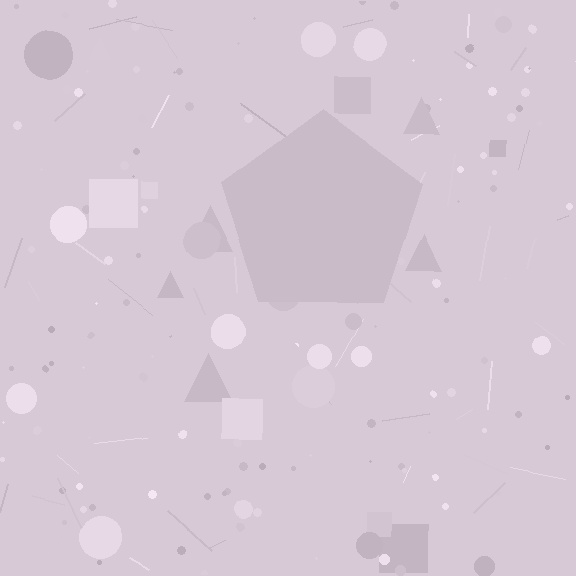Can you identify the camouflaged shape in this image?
The camouflaged shape is a pentagon.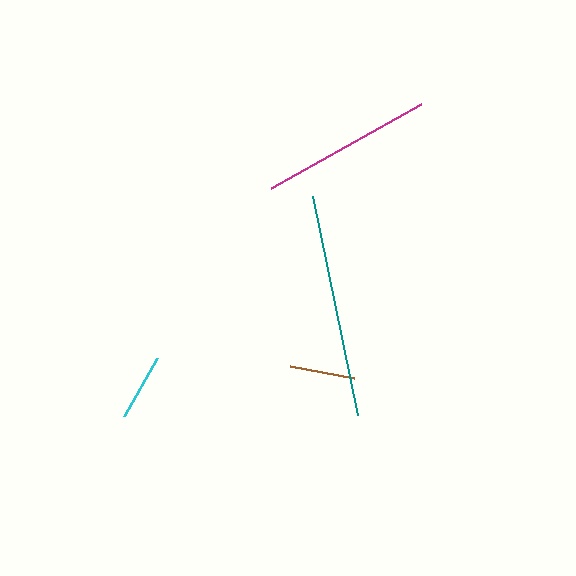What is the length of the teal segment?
The teal segment is approximately 223 pixels long.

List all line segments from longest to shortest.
From longest to shortest: teal, magenta, cyan, brown.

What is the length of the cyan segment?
The cyan segment is approximately 67 pixels long.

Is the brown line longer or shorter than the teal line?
The teal line is longer than the brown line.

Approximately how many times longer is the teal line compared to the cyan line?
The teal line is approximately 3.3 times the length of the cyan line.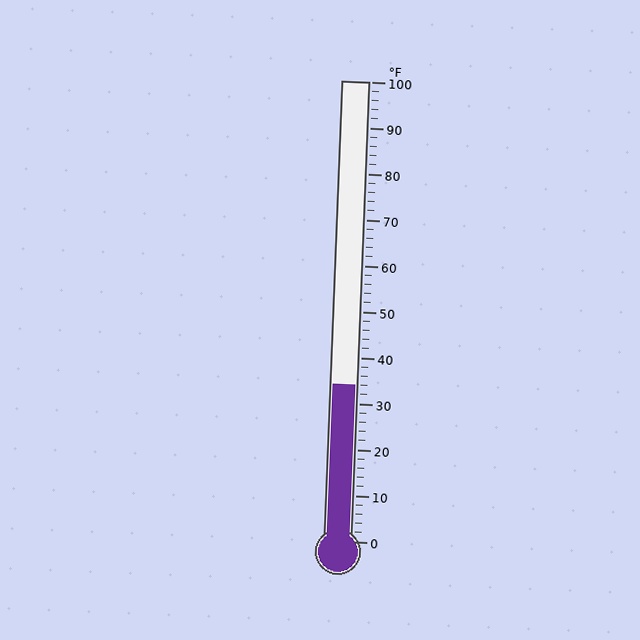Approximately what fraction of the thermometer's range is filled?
The thermometer is filled to approximately 35% of its range.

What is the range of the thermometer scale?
The thermometer scale ranges from 0°F to 100°F.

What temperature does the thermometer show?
The thermometer shows approximately 34°F.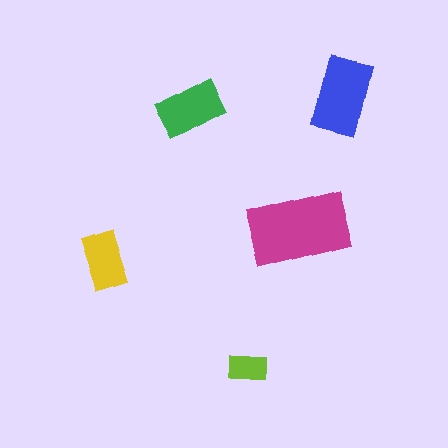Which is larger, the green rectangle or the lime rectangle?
The green one.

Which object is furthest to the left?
The yellow rectangle is leftmost.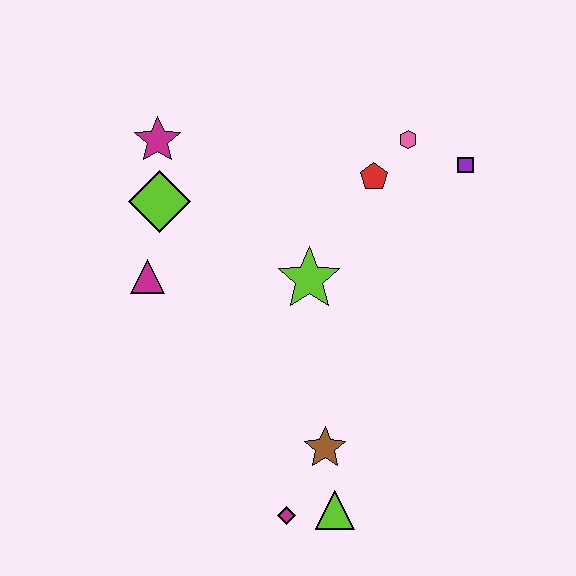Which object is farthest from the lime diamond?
The lime triangle is farthest from the lime diamond.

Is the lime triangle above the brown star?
No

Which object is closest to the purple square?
The pink hexagon is closest to the purple square.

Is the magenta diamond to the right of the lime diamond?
Yes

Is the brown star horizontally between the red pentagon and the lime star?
Yes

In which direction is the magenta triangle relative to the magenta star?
The magenta triangle is below the magenta star.